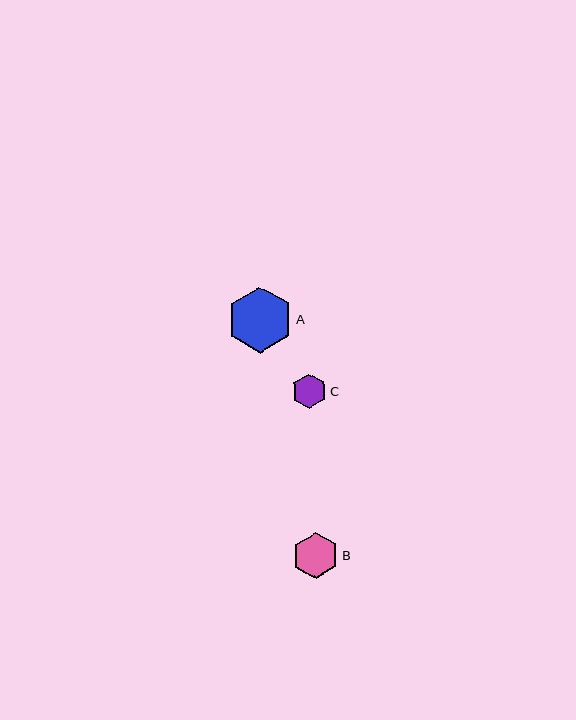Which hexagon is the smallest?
Hexagon C is the smallest with a size of approximately 35 pixels.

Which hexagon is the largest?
Hexagon A is the largest with a size of approximately 66 pixels.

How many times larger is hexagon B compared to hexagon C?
Hexagon B is approximately 1.3 times the size of hexagon C.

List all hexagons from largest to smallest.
From largest to smallest: A, B, C.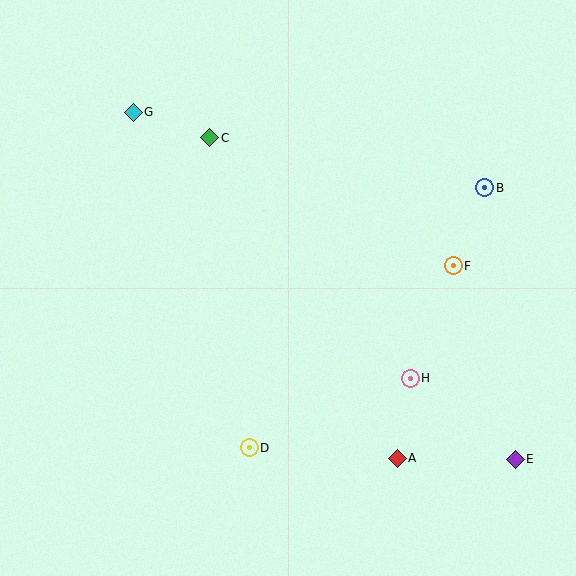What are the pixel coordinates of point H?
Point H is at (410, 378).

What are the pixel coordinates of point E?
Point E is at (515, 459).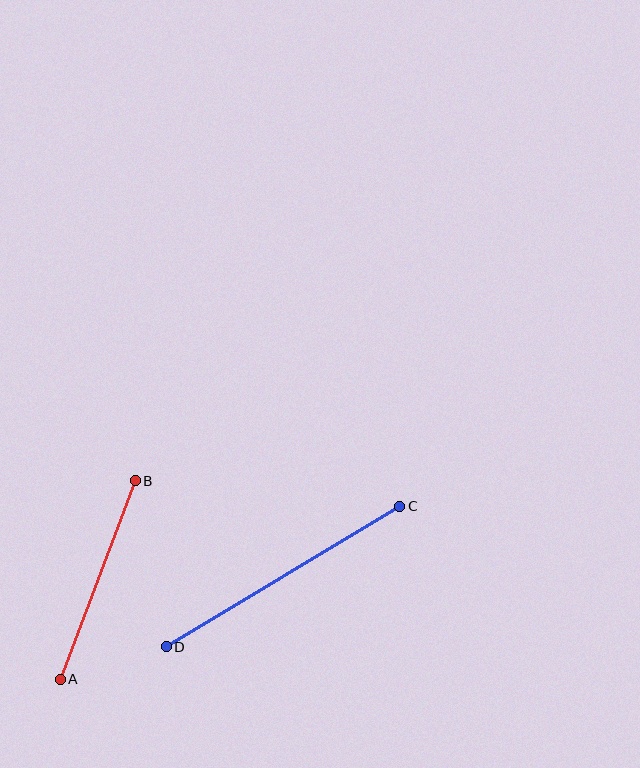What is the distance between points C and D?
The distance is approximately 273 pixels.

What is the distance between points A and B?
The distance is approximately 212 pixels.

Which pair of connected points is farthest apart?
Points C and D are farthest apart.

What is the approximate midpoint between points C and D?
The midpoint is at approximately (283, 576) pixels.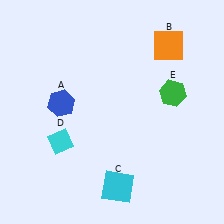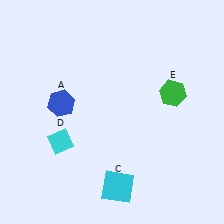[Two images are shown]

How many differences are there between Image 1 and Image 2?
There is 1 difference between the two images.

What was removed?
The orange square (B) was removed in Image 2.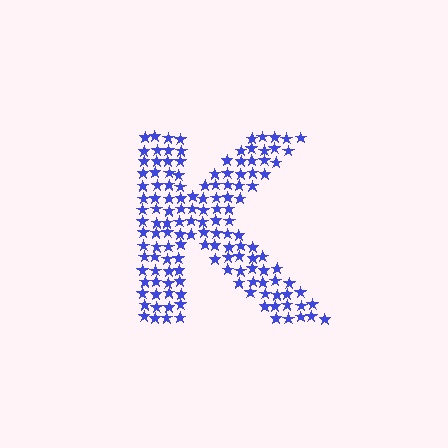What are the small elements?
The small elements are stars.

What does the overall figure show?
The overall figure shows the letter K.